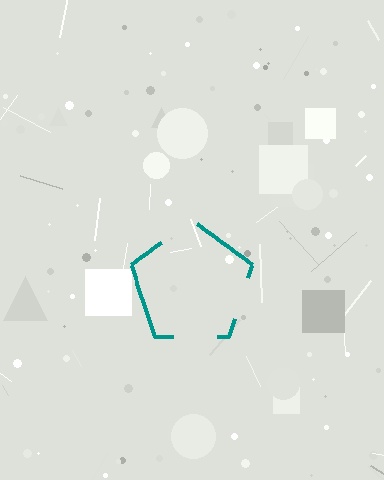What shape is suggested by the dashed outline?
The dashed outline suggests a pentagon.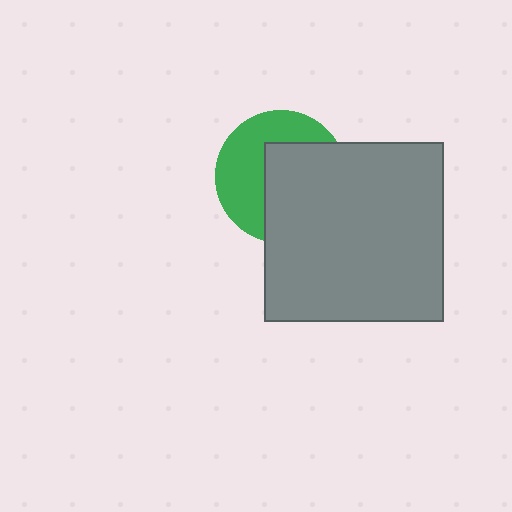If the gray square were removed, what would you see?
You would see the complete green circle.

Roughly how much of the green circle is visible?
About half of it is visible (roughly 46%).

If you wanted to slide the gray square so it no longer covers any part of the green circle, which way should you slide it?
Slide it right — that is the most direct way to separate the two shapes.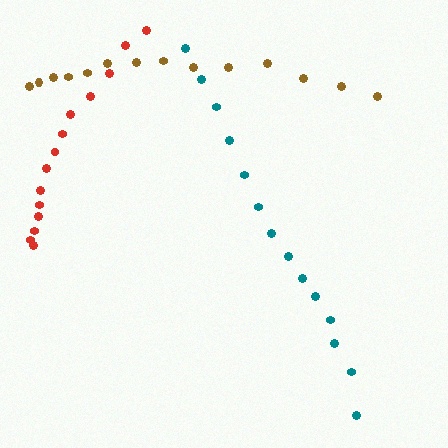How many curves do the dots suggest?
There are 3 distinct paths.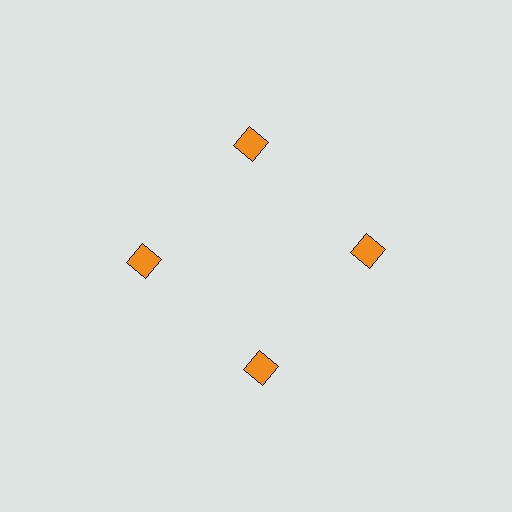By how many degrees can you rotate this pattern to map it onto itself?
The pattern maps onto itself every 90 degrees of rotation.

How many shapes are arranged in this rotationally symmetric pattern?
There are 4 shapes, arranged in 4 groups of 1.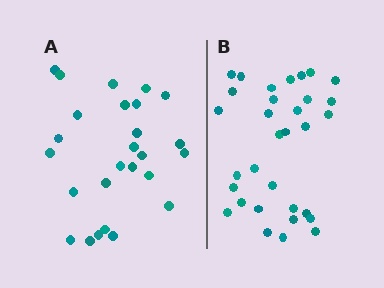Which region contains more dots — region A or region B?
Region B (the right region) has more dots.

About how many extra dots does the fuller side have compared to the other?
Region B has about 6 more dots than region A.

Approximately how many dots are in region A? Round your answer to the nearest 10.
About 30 dots. (The exact count is 26, which rounds to 30.)